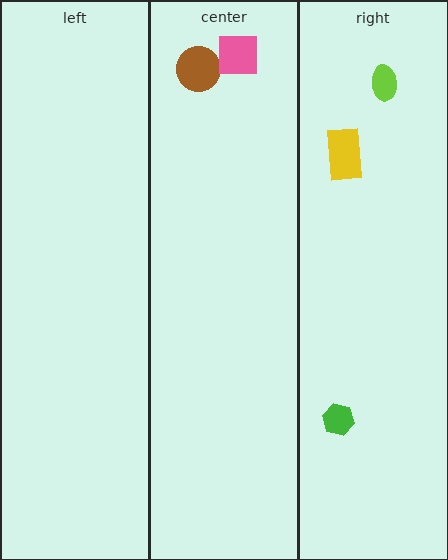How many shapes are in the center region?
2.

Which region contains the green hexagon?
The right region.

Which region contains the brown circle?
The center region.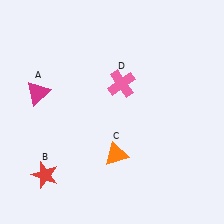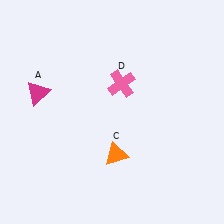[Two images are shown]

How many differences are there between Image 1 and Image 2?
There is 1 difference between the two images.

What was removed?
The red star (B) was removed in Image 2.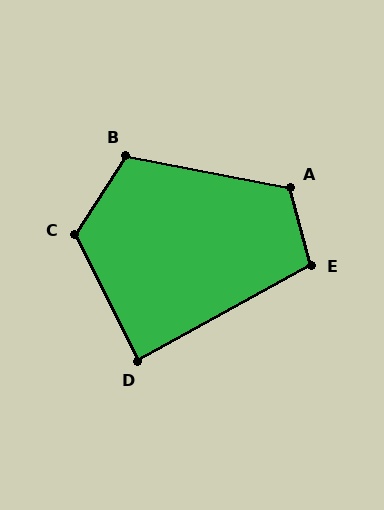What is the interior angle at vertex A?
Approximately 116 degrees (obtuse).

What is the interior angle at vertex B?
Approximately 112 degrees (obtuse).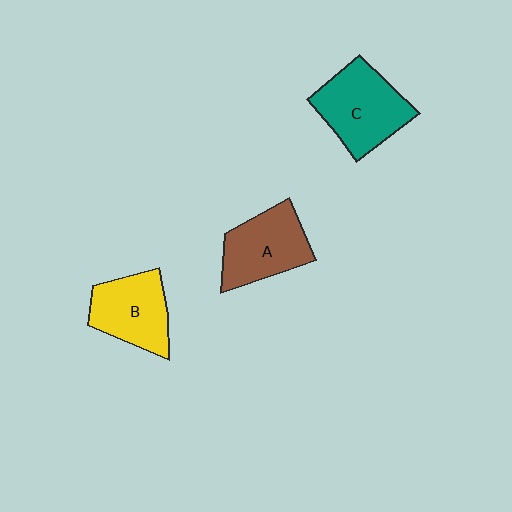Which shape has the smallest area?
Shape B (yellow).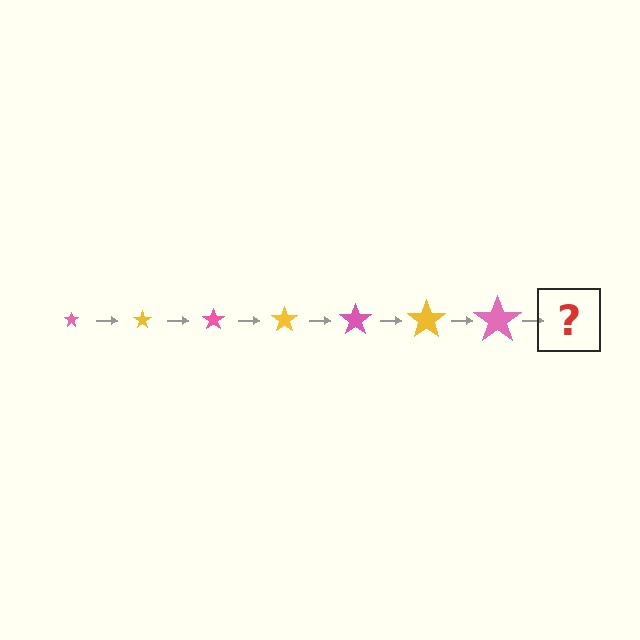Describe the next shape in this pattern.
It should be a yellow star, larger than the previous one.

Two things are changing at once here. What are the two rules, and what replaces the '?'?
The two rules are that the star grows larger each step and the color cycles through pink and yellow. The '?' should be a yellow star, larger than the previous one.